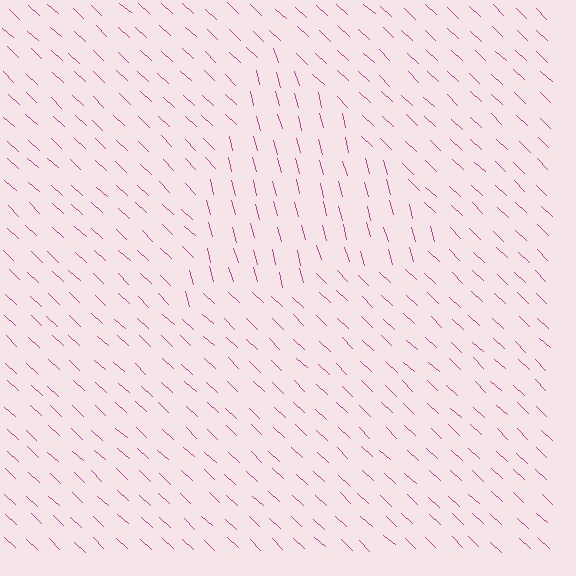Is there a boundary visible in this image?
Yes, there is a texture boundary formed by a change in line orientation.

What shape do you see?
I see a triangle.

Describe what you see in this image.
The image is filled with small magenta line segments. A triangle region in the image has lines oriented differently from the surrounding lines, creating a visible texture boundary.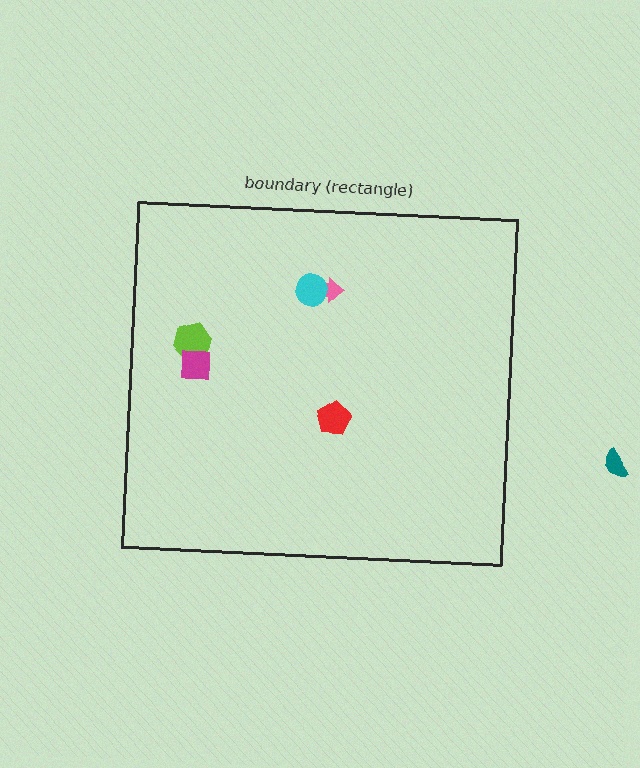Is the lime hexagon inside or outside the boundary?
Inside.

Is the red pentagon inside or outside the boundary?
Inside.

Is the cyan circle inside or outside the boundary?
Inside.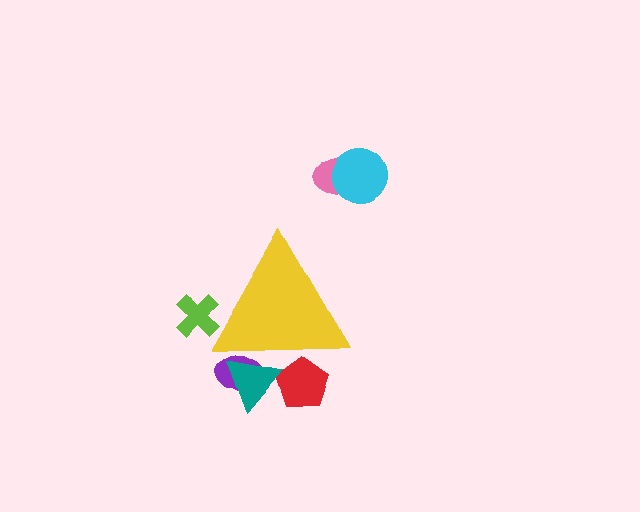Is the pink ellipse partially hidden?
No, the pink ellipse is fully visible.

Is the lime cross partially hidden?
Yes, the lime cross is partially hidden behind the yellow triangle.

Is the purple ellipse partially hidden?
Yes, the purple ellipse is partially hidden behind the yellow triangle.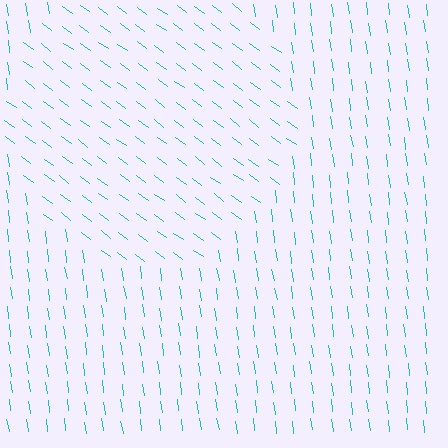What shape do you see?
I see a circle.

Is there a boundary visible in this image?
Yes, there is a texture boundary formed by a change in line orientation.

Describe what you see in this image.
The image is filled with small cyan line segments. A circle region in the image has lines oriented differently from the surrounding lines, creating a visible texture boundary.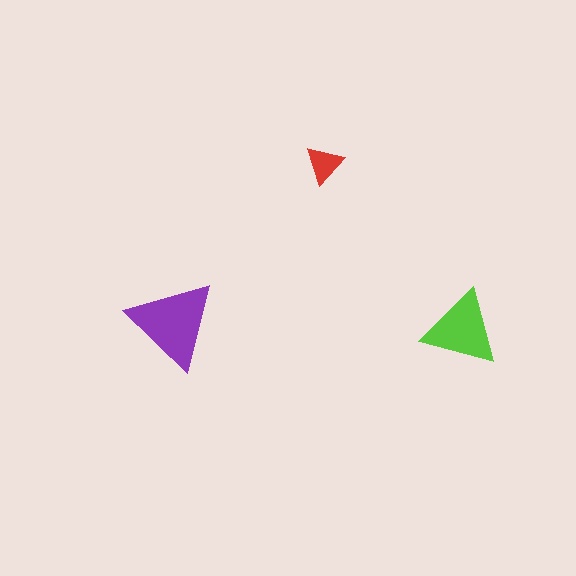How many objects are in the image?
There are 3 objects in the image.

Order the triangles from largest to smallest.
the purple one, the lime one, the red one.